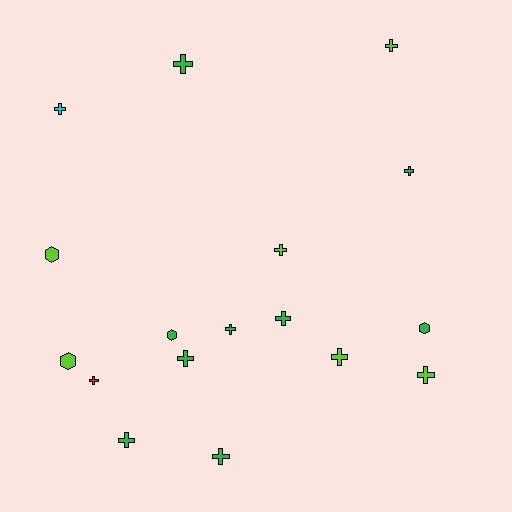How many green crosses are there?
There are 7 green crosses.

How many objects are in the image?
There are 17 objects.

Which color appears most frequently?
Green, with 9 objects.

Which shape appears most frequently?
Cross, with 13 objects.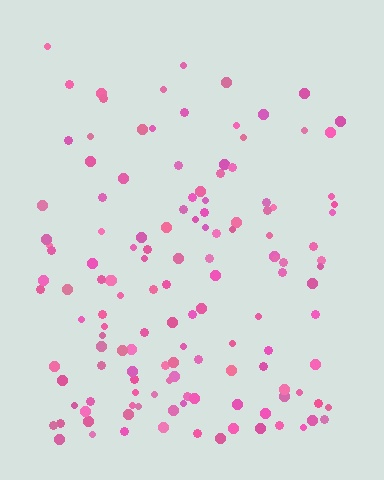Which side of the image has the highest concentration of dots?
The bottom.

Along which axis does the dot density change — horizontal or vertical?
Vertical.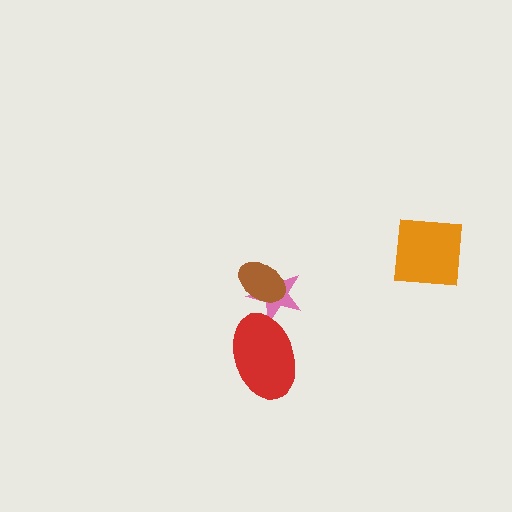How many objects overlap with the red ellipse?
1 object overlaps with the red ellipse.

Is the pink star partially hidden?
Yes, it is partially covered by another shape.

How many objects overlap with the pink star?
2 objects overlap with the pink star.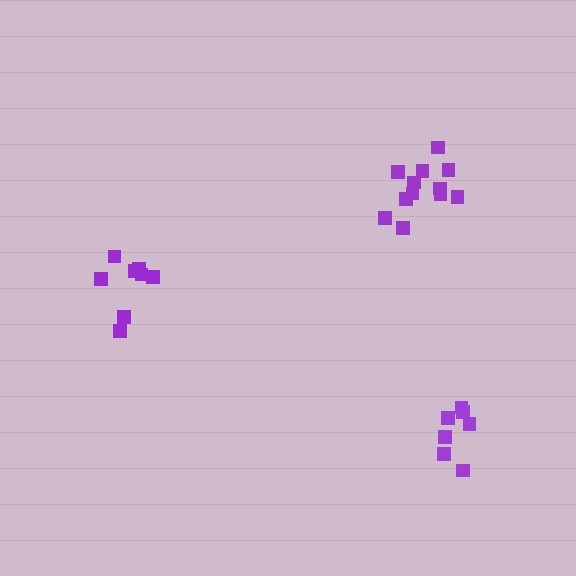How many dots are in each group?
Group 1: 8 dots, Group 2: 7 dots, Group 3: 12 dots (27 total).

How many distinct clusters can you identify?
There are 3 distinct clusters.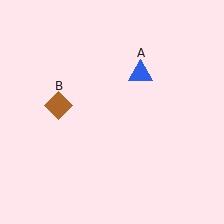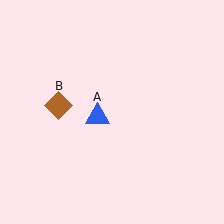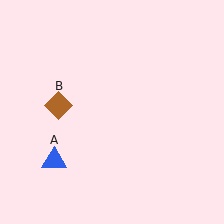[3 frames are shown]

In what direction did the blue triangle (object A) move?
The blue triangle (object A) moved down and to the left.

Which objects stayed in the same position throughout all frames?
Brown diamond (object B) remained stationary.